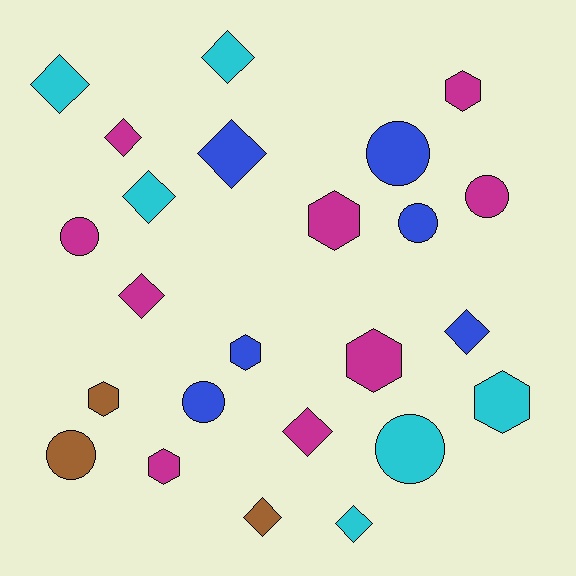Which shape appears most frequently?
Diamond, with 10 objects.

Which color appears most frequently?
Magenta, with 9 objects.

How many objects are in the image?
There are 24 objects.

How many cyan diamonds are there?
There are 4 cyan diamonds.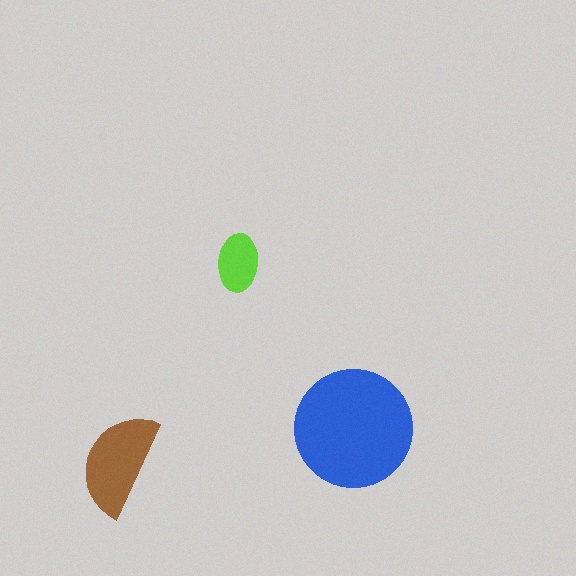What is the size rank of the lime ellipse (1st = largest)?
3rd.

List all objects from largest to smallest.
The blue circle, the brown semicircle, the lime ellipse.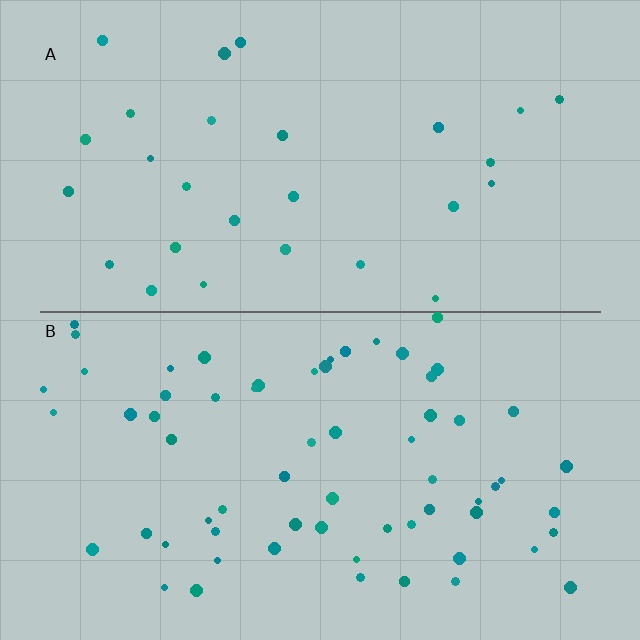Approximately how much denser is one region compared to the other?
Approximately 2.3× — region B over region A.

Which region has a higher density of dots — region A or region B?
B (the bottom).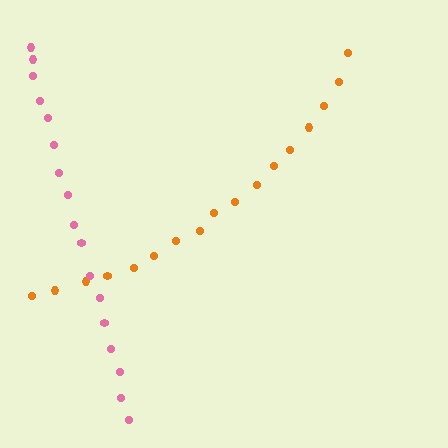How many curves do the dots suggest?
There are 2 distinct paths.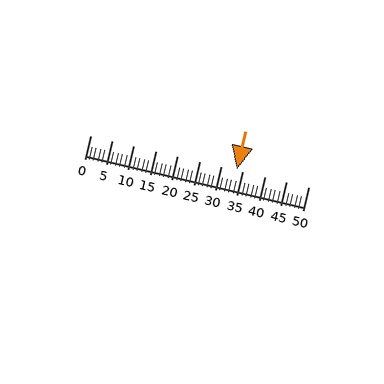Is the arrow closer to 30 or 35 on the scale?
The arrow is closer to 35.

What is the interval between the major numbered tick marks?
The major tick marks are spaced 5 units apart.